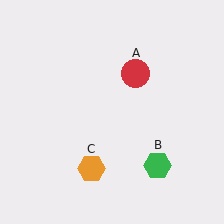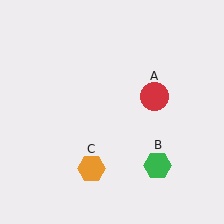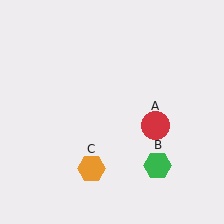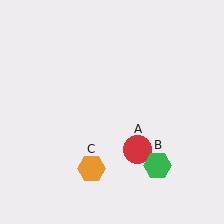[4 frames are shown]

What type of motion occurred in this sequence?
The red circle (object A) rotated clockwise around the center of the scene.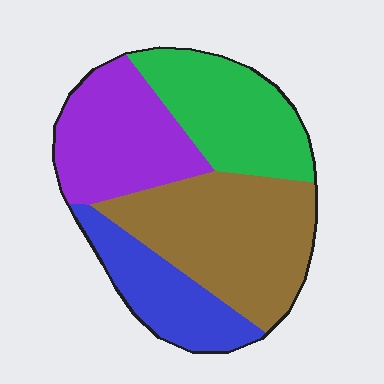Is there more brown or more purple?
Brown.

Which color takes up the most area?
Brown, at roughly 35%.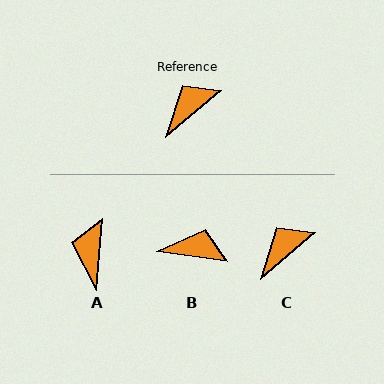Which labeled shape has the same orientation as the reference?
C.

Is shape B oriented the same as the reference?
No, it is off by about 48 degrees.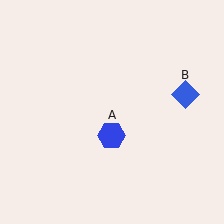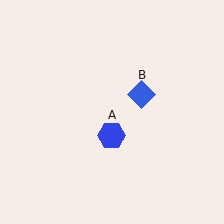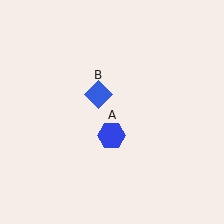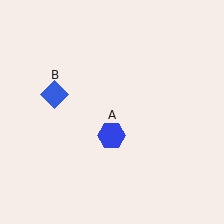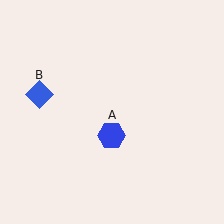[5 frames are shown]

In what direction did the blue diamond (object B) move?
The blue diamond (object B) moved left.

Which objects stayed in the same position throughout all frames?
Blue hexagon (object A) remained stationary.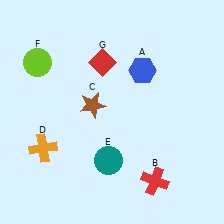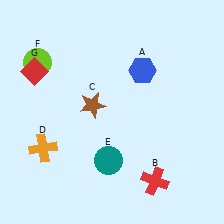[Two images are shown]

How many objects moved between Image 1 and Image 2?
1 object moved between the two images.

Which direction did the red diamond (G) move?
The red diamond (G) moved left.